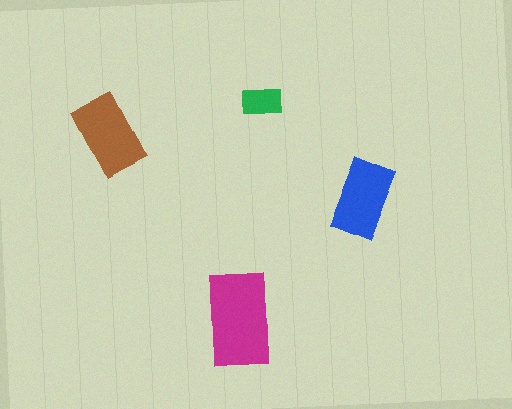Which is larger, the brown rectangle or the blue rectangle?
The brown one.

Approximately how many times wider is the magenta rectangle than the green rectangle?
About 2.5 times wider.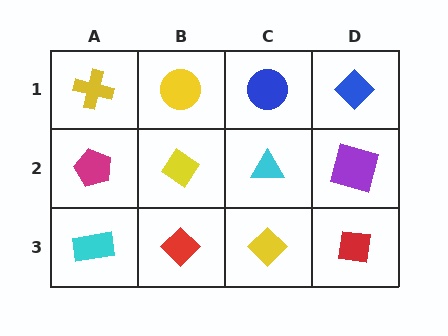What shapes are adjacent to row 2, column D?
A blue diamond (row 1, column D), a red square (row 3, column D), a cyan triangle (row 2, column C).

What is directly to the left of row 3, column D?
A yellow diamond.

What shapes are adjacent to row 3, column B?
A yellow diamond (row 2, column B), a cyan rectangle (row 3, column A), a yellow diamond (row 3, column C).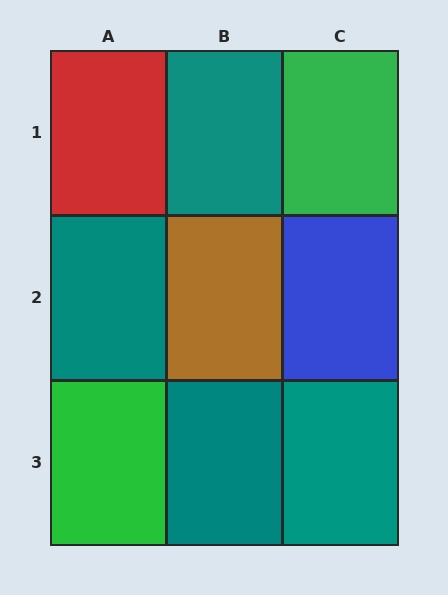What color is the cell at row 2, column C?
Blue.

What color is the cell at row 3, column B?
Teal.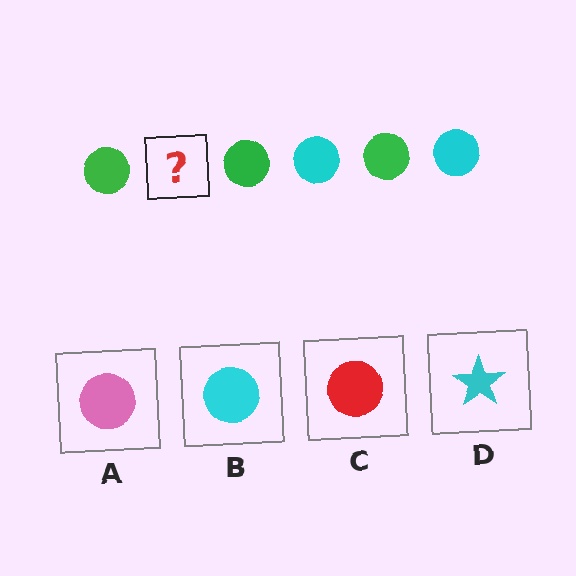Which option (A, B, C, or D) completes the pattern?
B.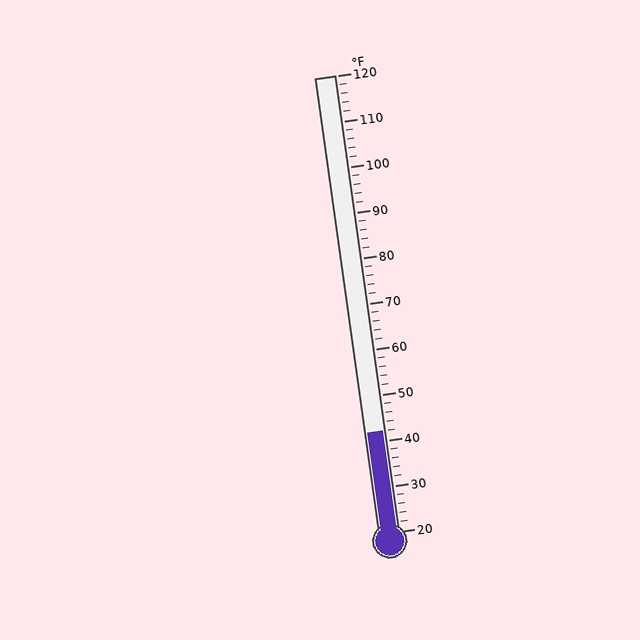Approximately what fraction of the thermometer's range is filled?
The thermometer is filled to approximately 20% of its range.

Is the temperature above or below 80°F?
The temperature is below 80°F.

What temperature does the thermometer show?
The thermometer shows approximately 42°F.